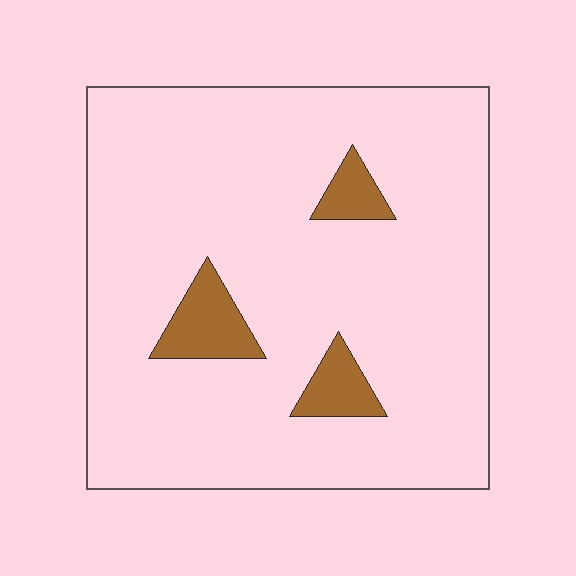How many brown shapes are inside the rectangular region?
3.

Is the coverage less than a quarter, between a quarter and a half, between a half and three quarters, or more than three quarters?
Less than a quarter.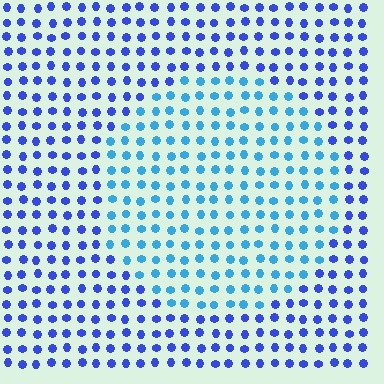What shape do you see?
I see a circle.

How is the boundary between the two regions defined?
The boundary is defined purely by a slight shift in hue (about 34 degrees). Spacing, size, and orientation are identical on both sides.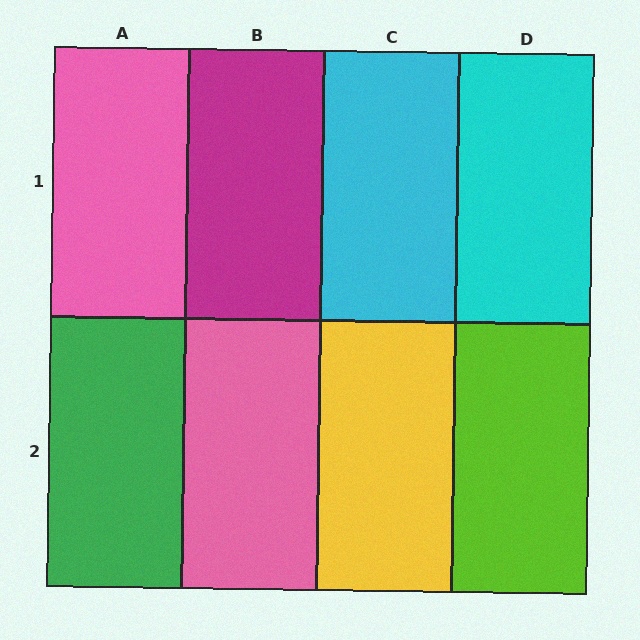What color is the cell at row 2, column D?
Lime.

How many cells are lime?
1 cell is lime.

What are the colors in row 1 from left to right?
Pink, magenta, cyan, cyan.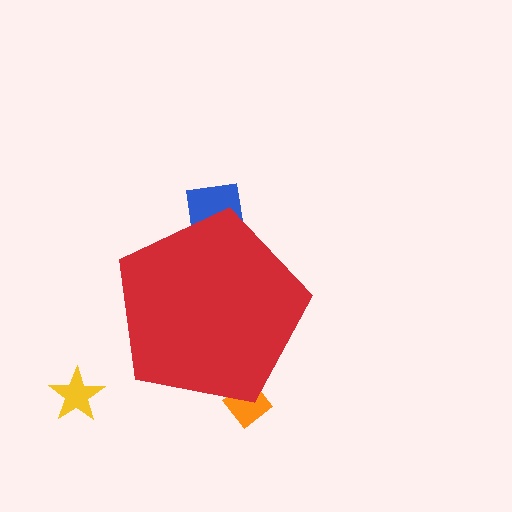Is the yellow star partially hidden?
No, the yellow star is fully visible.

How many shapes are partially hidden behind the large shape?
2 shapes are partially hidden.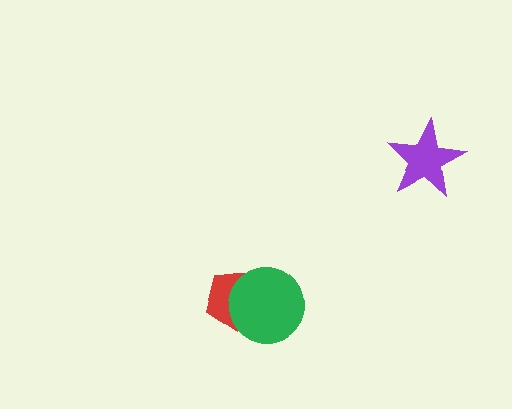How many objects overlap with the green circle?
1 object overlaps with the green circle.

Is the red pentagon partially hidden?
Yes, it is partially covered by another shape.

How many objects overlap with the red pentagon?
1 object overlaps with the red pentagon.